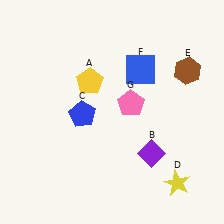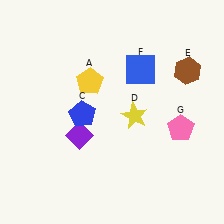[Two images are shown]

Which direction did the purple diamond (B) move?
The purple diamond (B) moved left.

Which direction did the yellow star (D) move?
The yellow star (D) moved up.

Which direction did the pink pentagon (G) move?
The pink pentagon (G) moved right.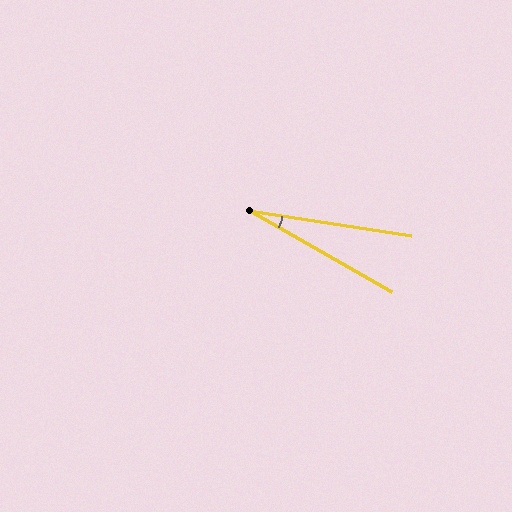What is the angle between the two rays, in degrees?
Approximately 21 degrees.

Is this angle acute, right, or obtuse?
It is acute.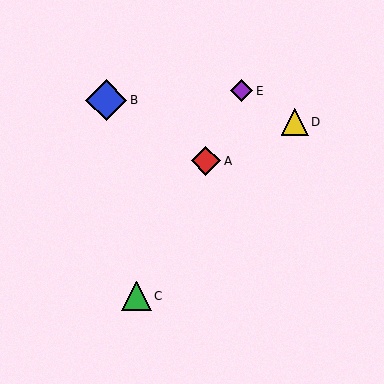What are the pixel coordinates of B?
Object B is at (106, 100).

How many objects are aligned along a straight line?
3 objects (A, C, E) are aligned along a straight line.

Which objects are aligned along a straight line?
Objects A, C, E are aligned along a straight line.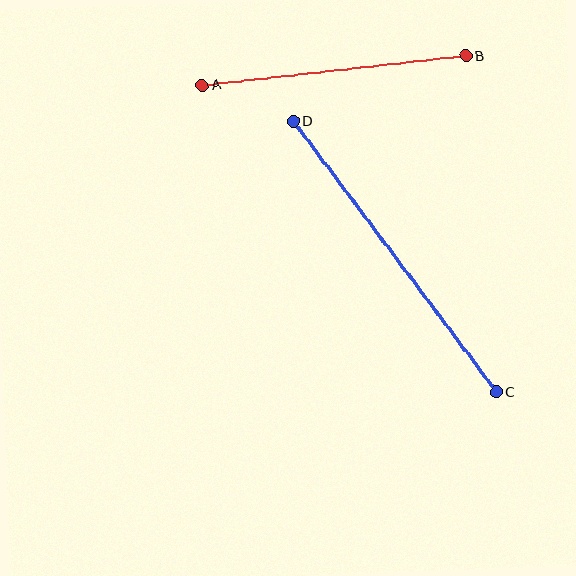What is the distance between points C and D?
The distance is approximately 338 pixels.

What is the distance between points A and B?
The distance is approximately 265 pixels.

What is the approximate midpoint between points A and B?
The midpoint is at approximately (334, 71) pixels.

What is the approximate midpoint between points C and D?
The midpoint is at approximately (395, 257) pixels.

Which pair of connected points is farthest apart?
Points C and D are farthest apart.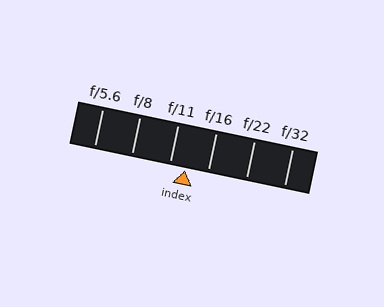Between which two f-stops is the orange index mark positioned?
The index mark is between f/11 and f/16.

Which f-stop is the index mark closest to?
The index mark is closest to f/11.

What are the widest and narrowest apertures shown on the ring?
The widest aperture shown is f/5.6 and the narrowest is f/32.